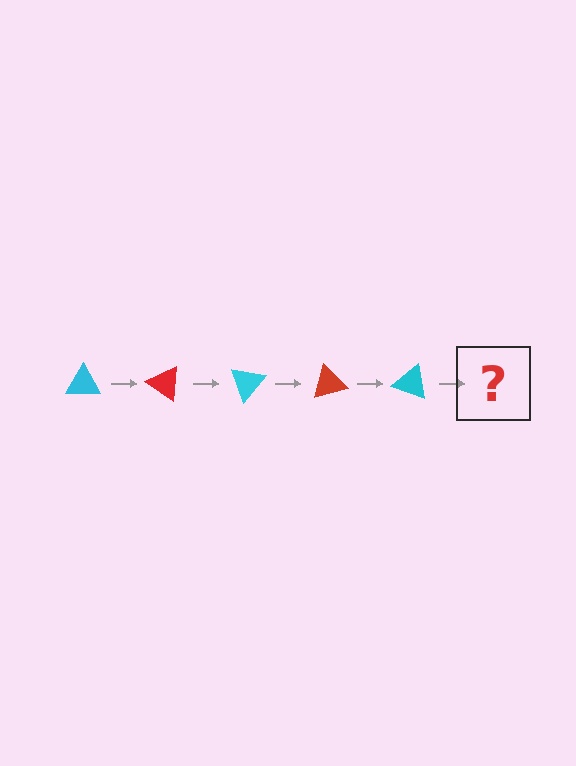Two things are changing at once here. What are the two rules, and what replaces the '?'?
The two rules are that it rotates 35 degrees each step and the color cycles through cyan and red. The '?' should be a red triangle, rotated 175 degrees from the start.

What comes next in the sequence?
The next element should be a red triangle, rotated 175 degrees from the start.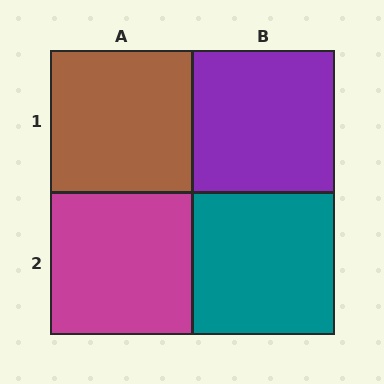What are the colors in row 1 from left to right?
Brown, purple.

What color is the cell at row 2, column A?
Magenta.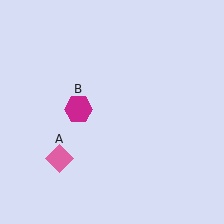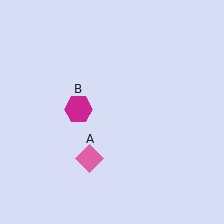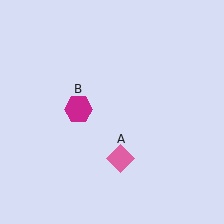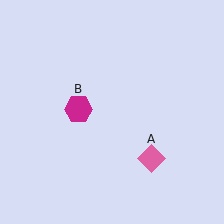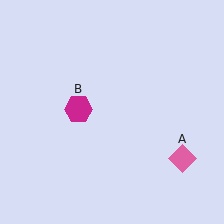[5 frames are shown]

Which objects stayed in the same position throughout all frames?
Magenta hexagon (object B) remained stationary.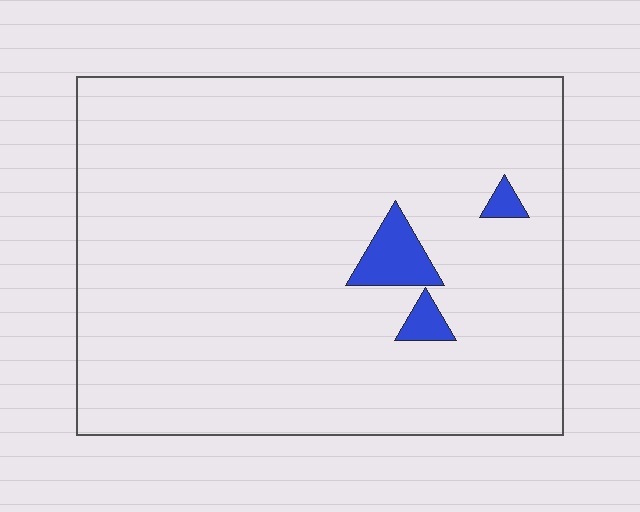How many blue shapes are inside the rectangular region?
3.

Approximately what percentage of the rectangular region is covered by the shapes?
Approximately 5%.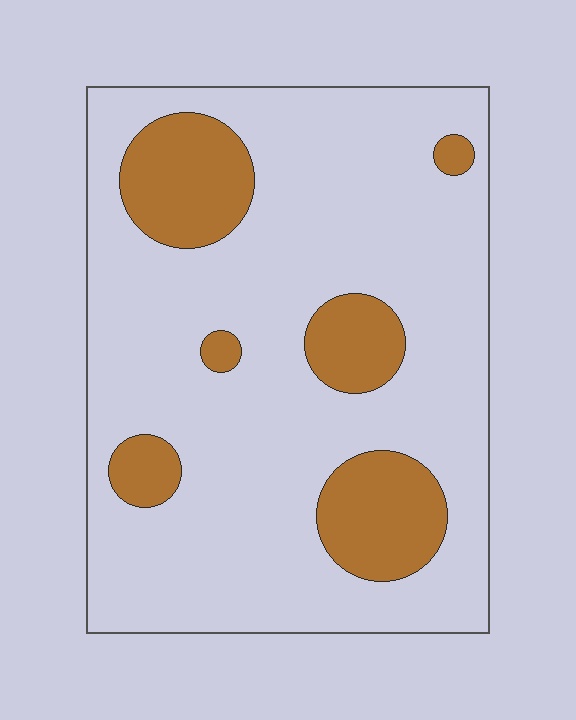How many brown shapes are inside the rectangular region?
6.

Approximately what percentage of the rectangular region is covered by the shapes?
Approximately 20%.